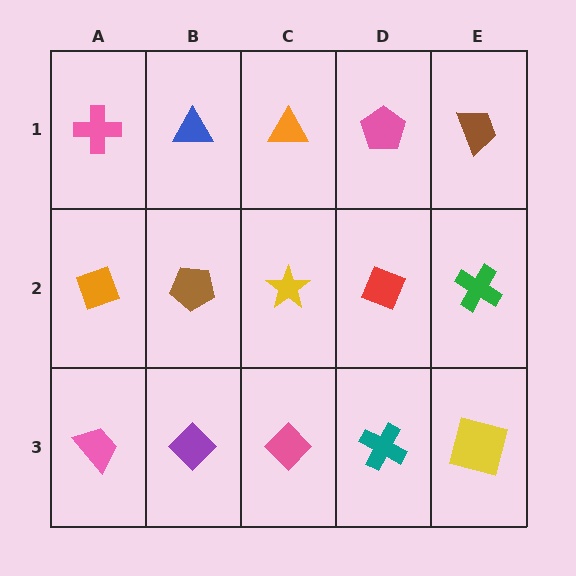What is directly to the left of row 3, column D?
A pink diamond.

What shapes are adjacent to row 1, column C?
A yellow star (row 2, column C), a blue triangle (row 1, column B), a pink pentagon (row 1, column D).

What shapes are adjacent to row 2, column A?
A pink cross (row 1, column A), a pink trapezoid (row 3, column A), a brown pentagon (row 2, column B).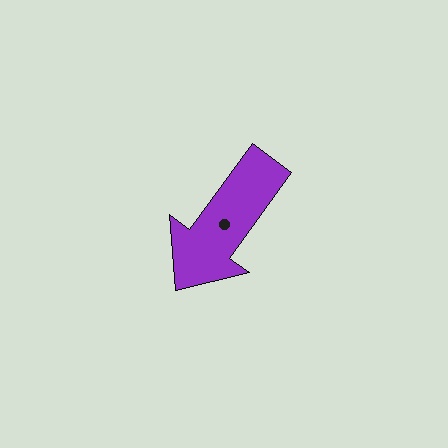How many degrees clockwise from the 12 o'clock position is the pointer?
Approximately 216 degrees.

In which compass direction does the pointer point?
Southwest.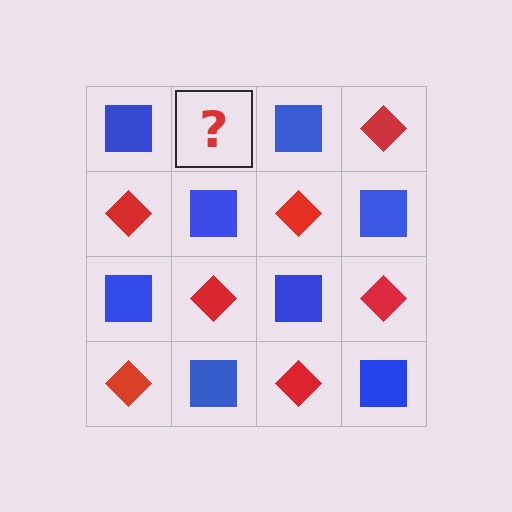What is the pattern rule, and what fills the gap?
The rule is that it alternates blue square and red diamond in a checkerboard pattern. The gap should be filled with a red diamond.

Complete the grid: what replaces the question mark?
The question mark should be replaced with a red diamond.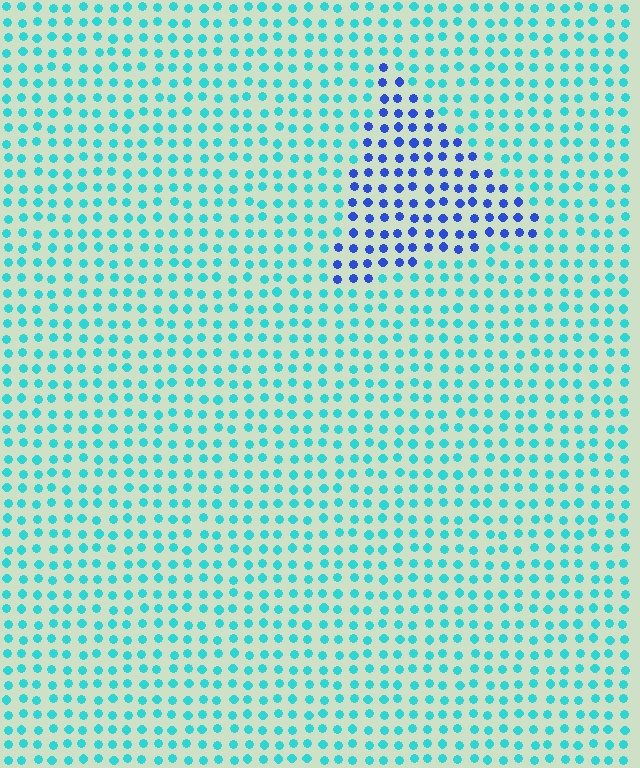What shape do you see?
I see a triangle.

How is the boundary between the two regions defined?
The boundary is defined purely by a slight shift in hue (about 49 degrees). Spacing, size, and orientation are identical on both sides.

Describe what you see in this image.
The image is filled with small cyan elements in a uniform arrangement. A triangle-shaped region is visible where the elements are tinted to a slightly different hue, forming a subtle color boundary.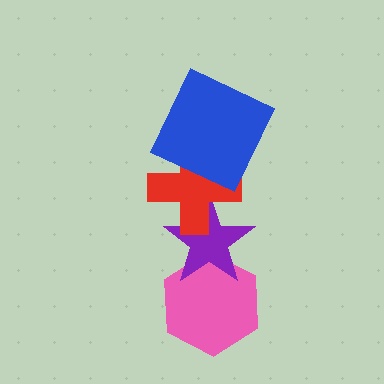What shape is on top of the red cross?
The blue square is on top of the red cross.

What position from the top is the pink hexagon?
The pink hexagon is 4th from the top.